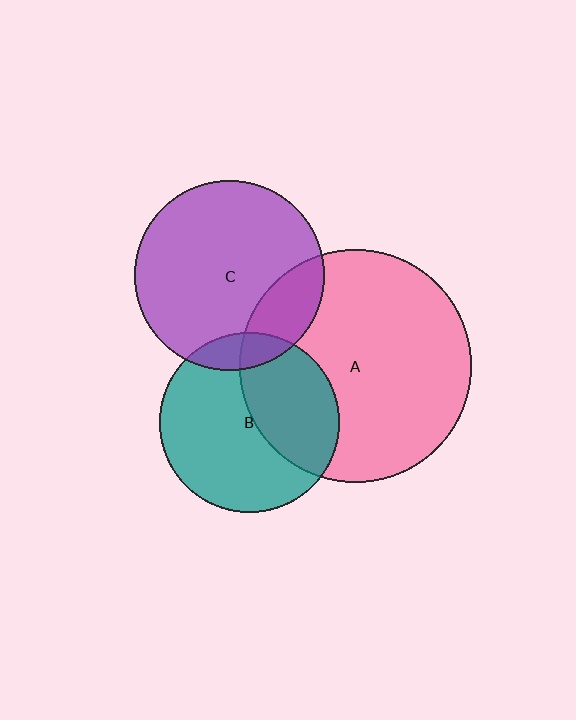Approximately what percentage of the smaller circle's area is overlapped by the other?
Approximately 40%.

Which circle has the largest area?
Circle A (pink).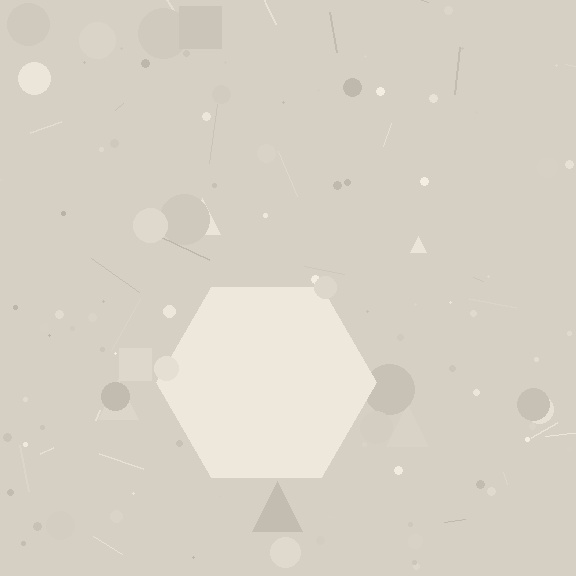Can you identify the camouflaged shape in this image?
The camouflaged shape is a hexagon.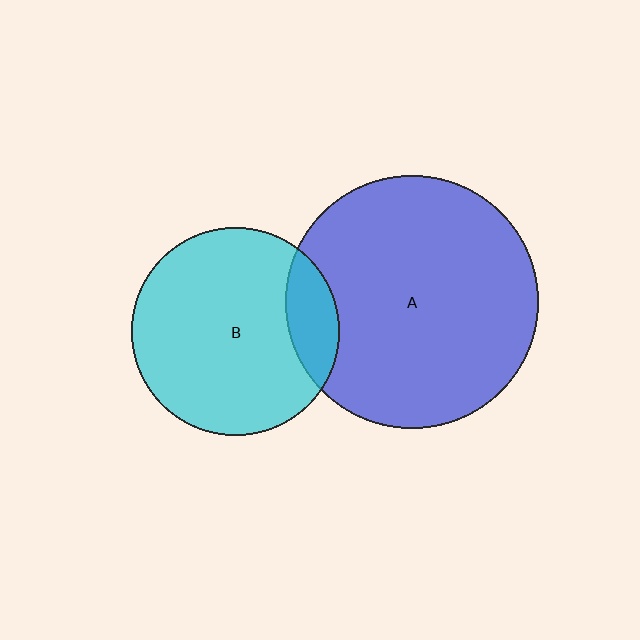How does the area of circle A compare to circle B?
Approximately 1.5 times.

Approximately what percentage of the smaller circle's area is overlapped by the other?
Approximately 15%.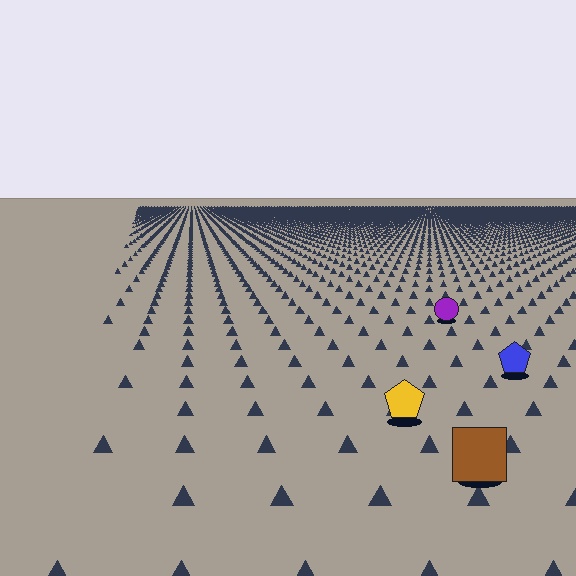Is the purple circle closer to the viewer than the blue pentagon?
No. The blue pentagon is closer — you can tell from the texture gradient: the ground texture is coarser near it.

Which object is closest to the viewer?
The brown square is closest. The texture marks near it are larger and more spread out.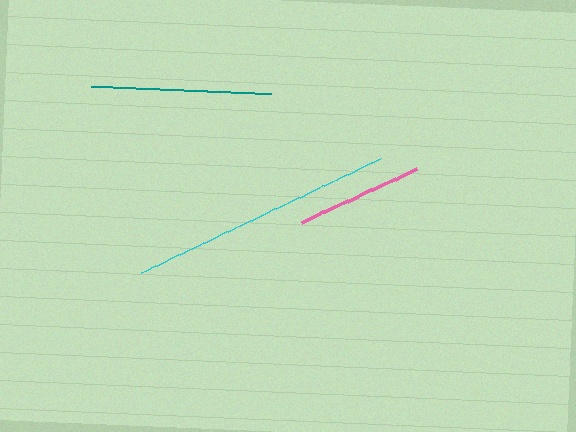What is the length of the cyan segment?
The cyan segment is approximately 265 pixels long.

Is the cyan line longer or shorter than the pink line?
The cyan line is longer than the pink line.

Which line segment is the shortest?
The pink line is the shortest at approximately 128 pixels.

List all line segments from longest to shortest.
From longest to shortest: cyan, teal, pink.